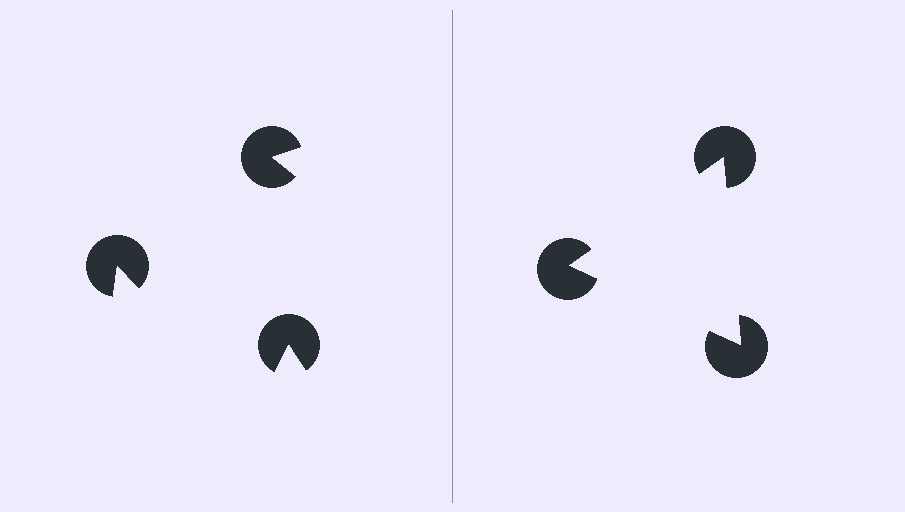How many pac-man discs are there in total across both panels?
6 — 3 on each side.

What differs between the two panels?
The pac-man discs are positioned identically on both sides; only the wedge orientations differ. On the right they align to a triangle; on the left they are misaligned.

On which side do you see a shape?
An illusory triangle appears on the right side. On the left side the wedge cuts are rotated, so no coherent shape forms.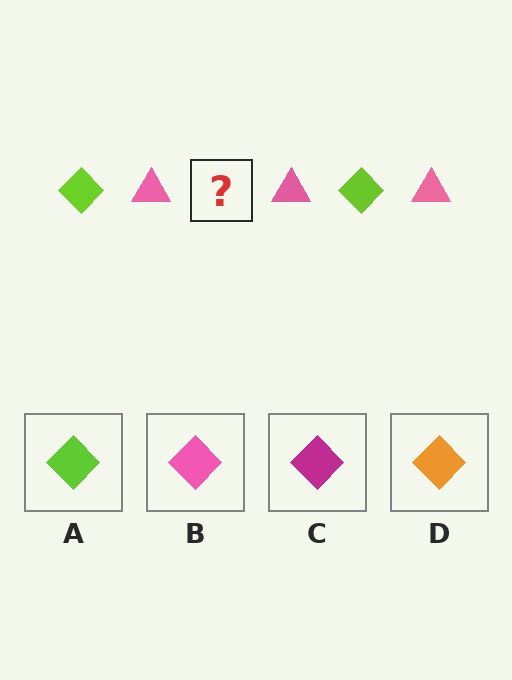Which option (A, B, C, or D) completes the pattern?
A.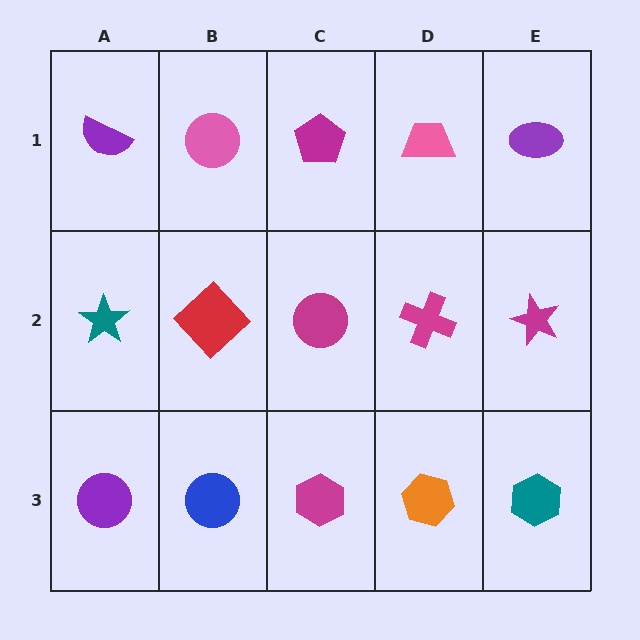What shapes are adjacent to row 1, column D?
A magenta cross (row 2, column D), a magenta pentagon (row 1, column C), a purple ellipse (row 1, column E).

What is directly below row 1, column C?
A magenta circle.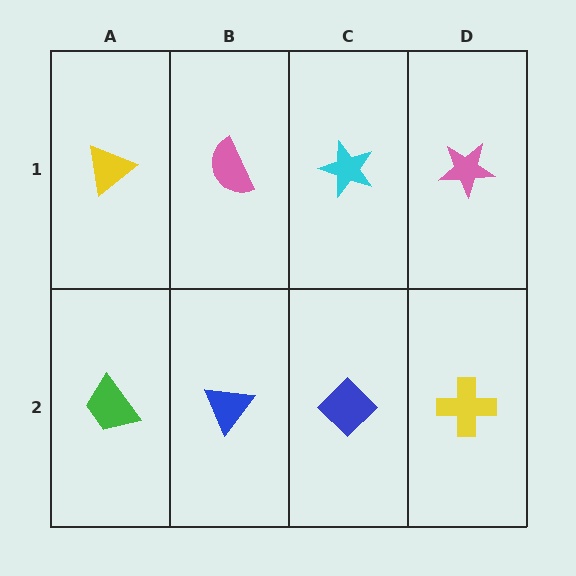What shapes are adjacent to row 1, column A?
A green trapezoid (row 2, column A), a pink semicircle (row 1, column B).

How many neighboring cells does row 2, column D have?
2.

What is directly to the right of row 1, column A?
A pink semicircle.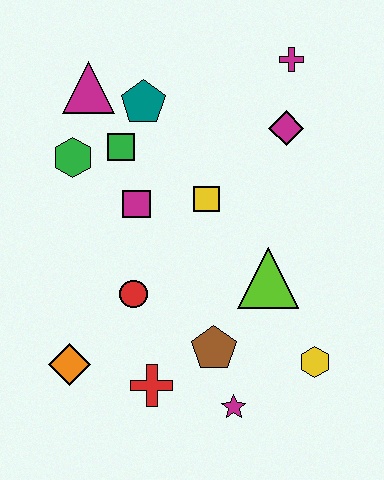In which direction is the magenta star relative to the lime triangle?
The magenta star is below the lime triangle.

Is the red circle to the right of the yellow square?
No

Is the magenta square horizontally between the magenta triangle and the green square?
No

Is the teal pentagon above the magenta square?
Yes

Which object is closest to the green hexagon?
The green square is closest to the green hexagon.